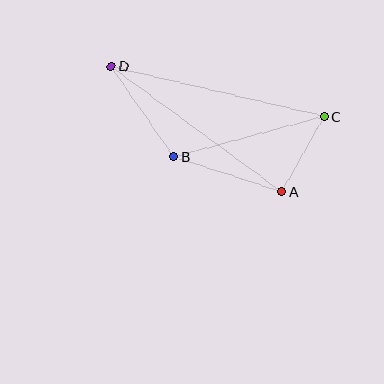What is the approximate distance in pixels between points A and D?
The distance between A and D is approximately 211 pixels.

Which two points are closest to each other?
Points A and C are closest to each other.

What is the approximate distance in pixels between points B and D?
The distance between B and D is approximately 110 pixels.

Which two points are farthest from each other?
Points C and D are farthest from each other.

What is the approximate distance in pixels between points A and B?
The distance between A and B is approximately 113 pixels.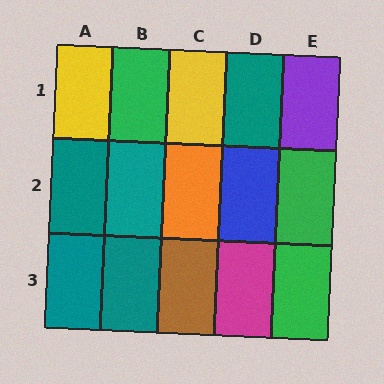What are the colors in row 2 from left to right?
Teal, teal, orange, blue, green.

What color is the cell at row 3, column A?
Teal.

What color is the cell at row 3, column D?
Magenta.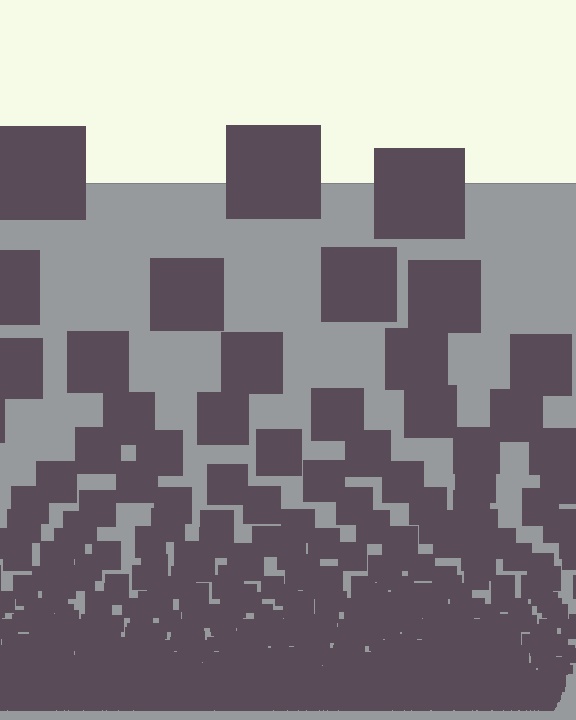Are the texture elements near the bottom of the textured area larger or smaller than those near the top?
Smaller. The gradient is inverted — elements near the bottom are smaller and denser.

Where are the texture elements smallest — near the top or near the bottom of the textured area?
Near the bottom.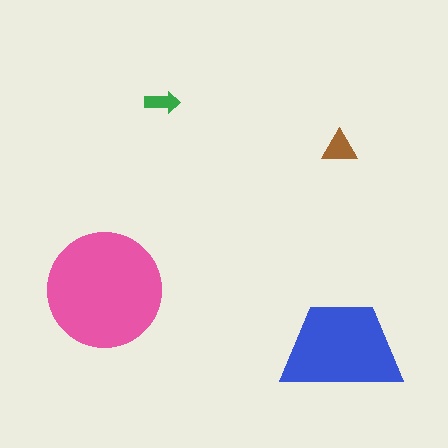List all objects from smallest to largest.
The green arrow, the brown triangle, the blue trapezoid, the pink circle.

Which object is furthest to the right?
The blue trapezoid is rightmost.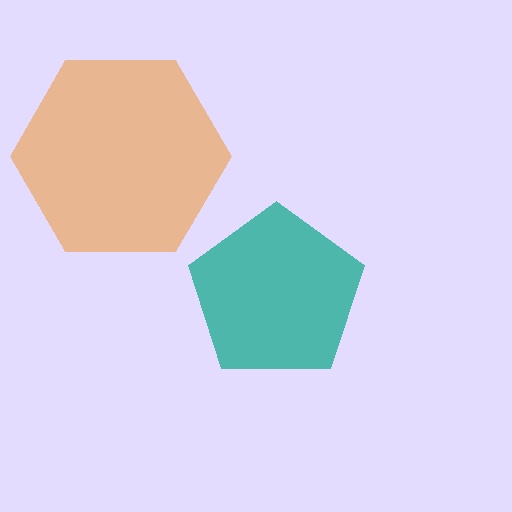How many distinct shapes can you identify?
There are 2 distinct shapes: a teal pentagon, an orange hexagon.